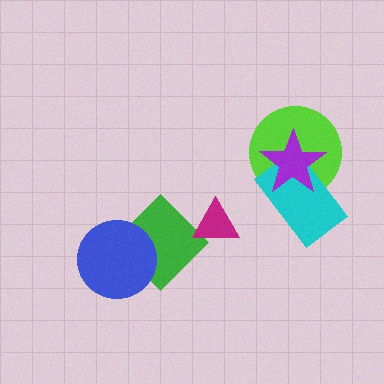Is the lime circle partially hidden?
Yes, it is partially covered by another shape.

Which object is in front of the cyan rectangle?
The purple star is in front of the cyan rectangle.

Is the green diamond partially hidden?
Yes, it is partially covered by another shape.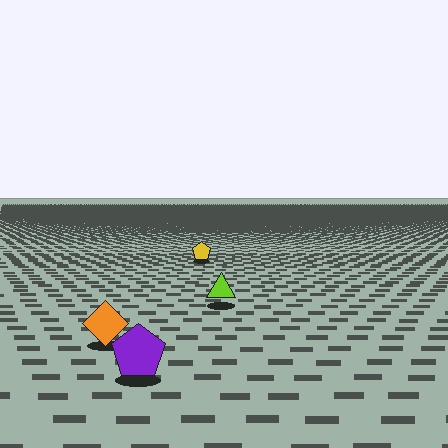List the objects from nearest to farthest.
From nearest to farthest: the purple pentagon, the orange diamond, the lime triangle, the yellow pentagon.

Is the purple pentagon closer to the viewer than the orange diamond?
Yes. The purple pentagon is closer — you can tell from the texture gradient: the ground texture is coarser near it.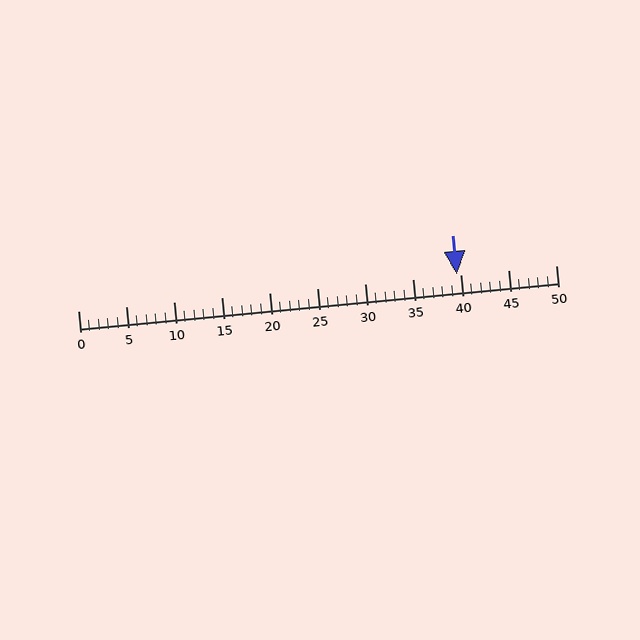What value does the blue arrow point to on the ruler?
The blue arrow points to approximately 40.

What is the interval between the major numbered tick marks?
The major tick marks are spaced 5 units apart.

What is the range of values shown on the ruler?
The ruler shows values from 0 to 50.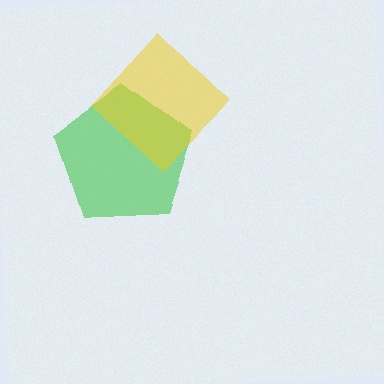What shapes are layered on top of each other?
The layered shapes are: a green pentagon, a yellow diamond.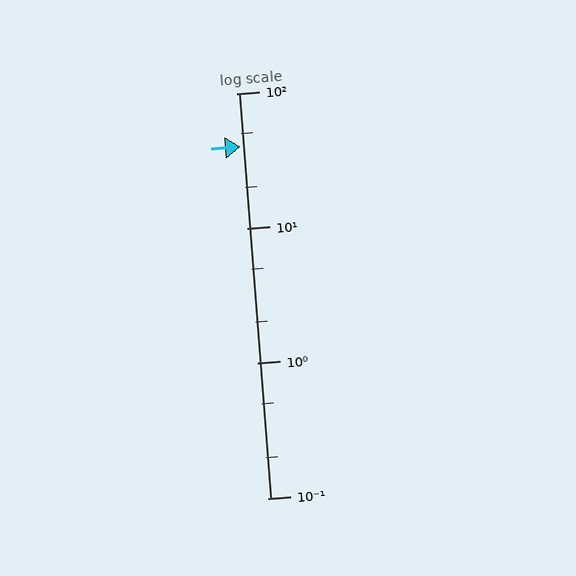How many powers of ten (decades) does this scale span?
The scale spans 3 decades, from 0.1 to 100.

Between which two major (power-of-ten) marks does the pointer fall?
The pointer is between 10 and 100.